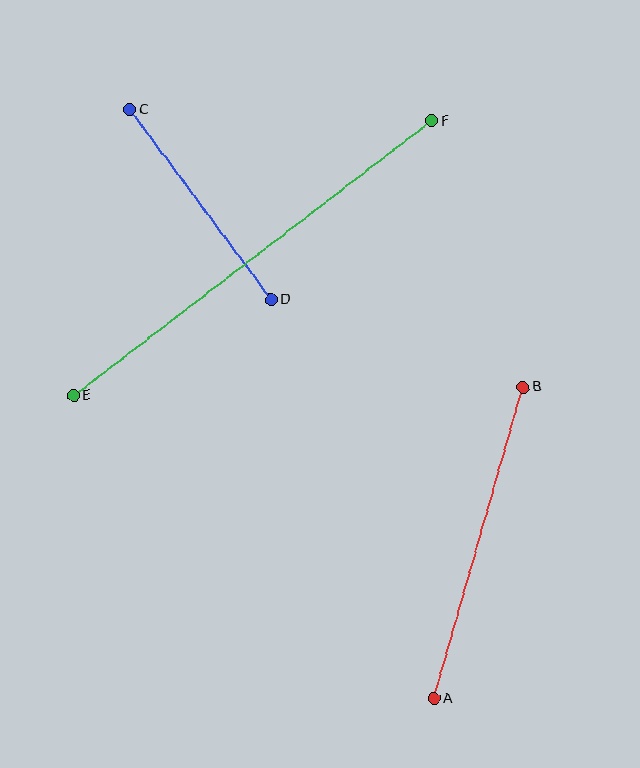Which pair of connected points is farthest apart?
Points E and F are farthest apart.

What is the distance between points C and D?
The distance is approximately 236 pixels.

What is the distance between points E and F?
The distance is approximately 451 pixels.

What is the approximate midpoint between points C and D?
The midpoint is at approximately (200, 205) pixels.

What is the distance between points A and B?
The distance is approximately 324 pixels.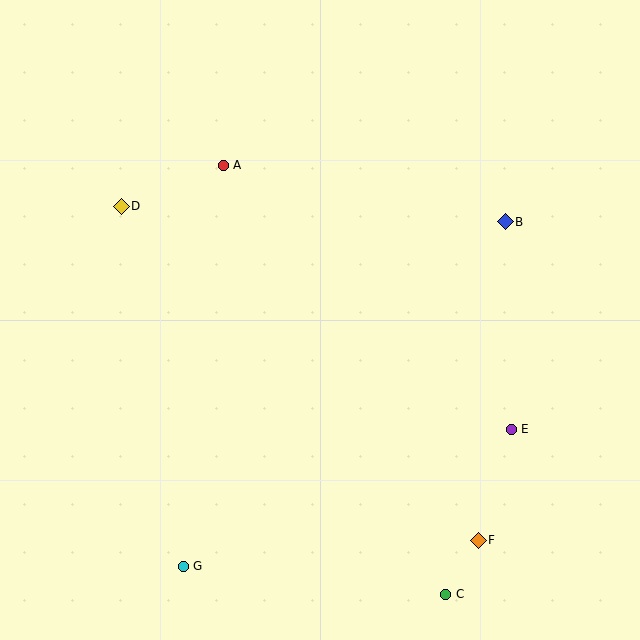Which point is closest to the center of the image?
Point A at (223, 165) is closest to the center.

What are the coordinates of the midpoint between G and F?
The midpoint between G and F is at (331, 553).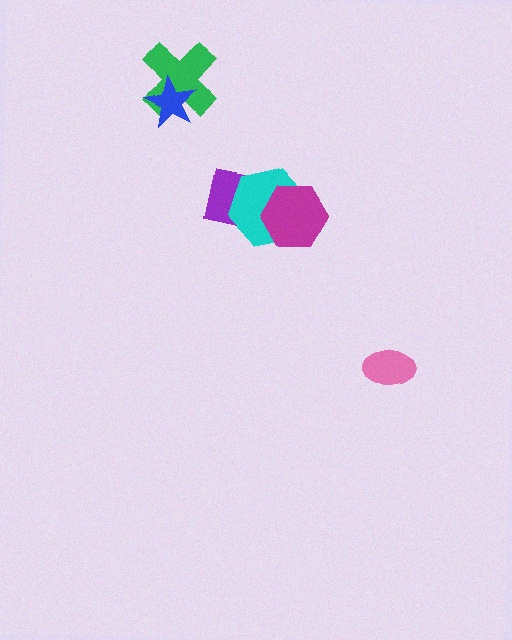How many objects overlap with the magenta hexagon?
2 objects overlap with the magenta hexagon.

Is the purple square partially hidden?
Yes, it is partially covered by another shape.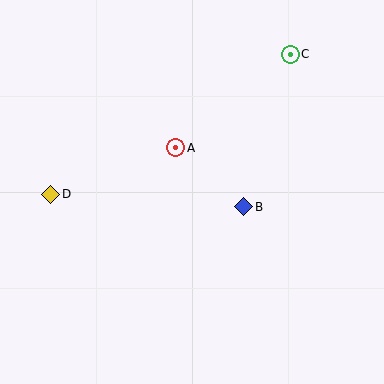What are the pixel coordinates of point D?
Point D is at (51, 194).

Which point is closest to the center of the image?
Point A at (176, 148) is closest to the center.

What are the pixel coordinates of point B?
Point B is at (244, 207).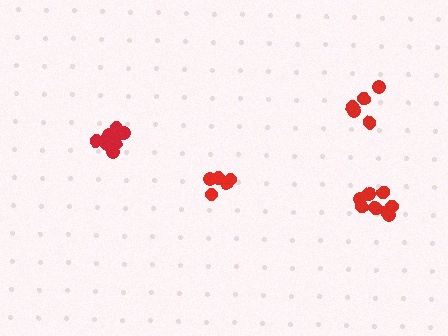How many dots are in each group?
Group 1: 11 dots, Group 2: 9 dots, Group 3: 5 dots, Group 4: 5 dots (30 total).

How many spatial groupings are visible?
There are 4 spatial groupings.